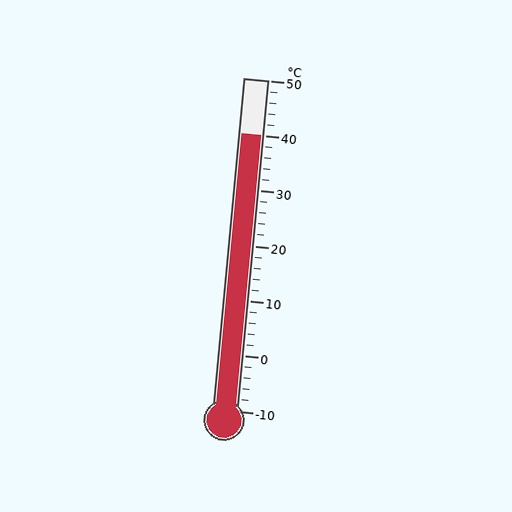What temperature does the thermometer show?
The thermometer shows approximately 40°C.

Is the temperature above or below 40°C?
The temperature is at 40°C.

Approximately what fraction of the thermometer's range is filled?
The thermometer is filled to approximately 85% of its range.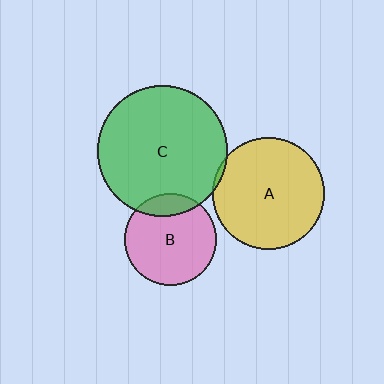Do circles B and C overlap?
Yes.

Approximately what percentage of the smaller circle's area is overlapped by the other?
Approximately 15%.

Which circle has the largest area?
Circle C (green).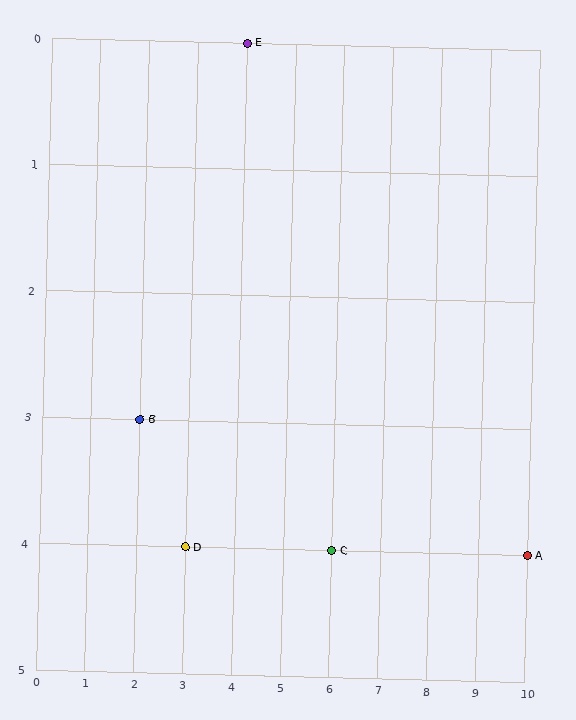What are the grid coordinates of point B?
Point B is at grid coordinates (2, 3).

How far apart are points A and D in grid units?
Points A and D are 7 columns apart.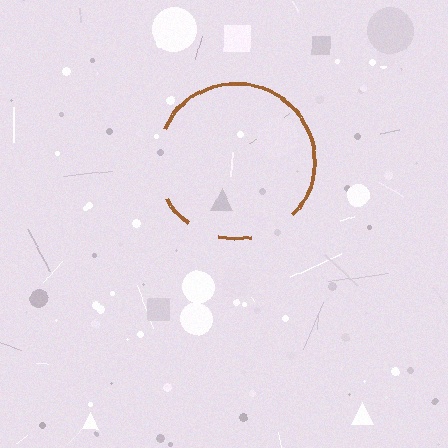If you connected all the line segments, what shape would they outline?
They would outline a circle.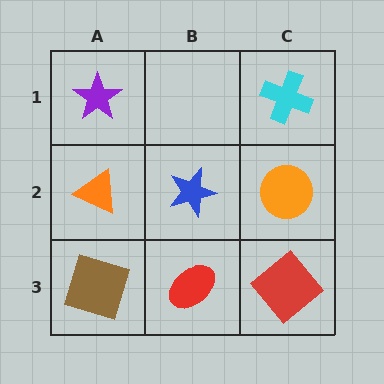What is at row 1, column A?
A purple star.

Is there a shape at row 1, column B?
No, that cell is empty.